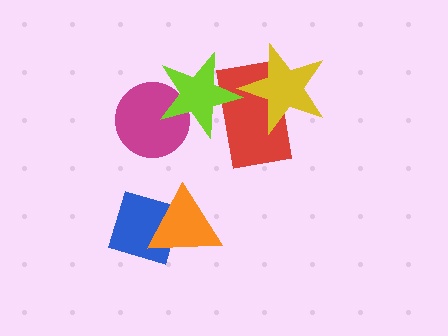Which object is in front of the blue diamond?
The orange triangle is in front of the blue diamond.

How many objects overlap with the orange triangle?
1 object overlaps with the orange triangle.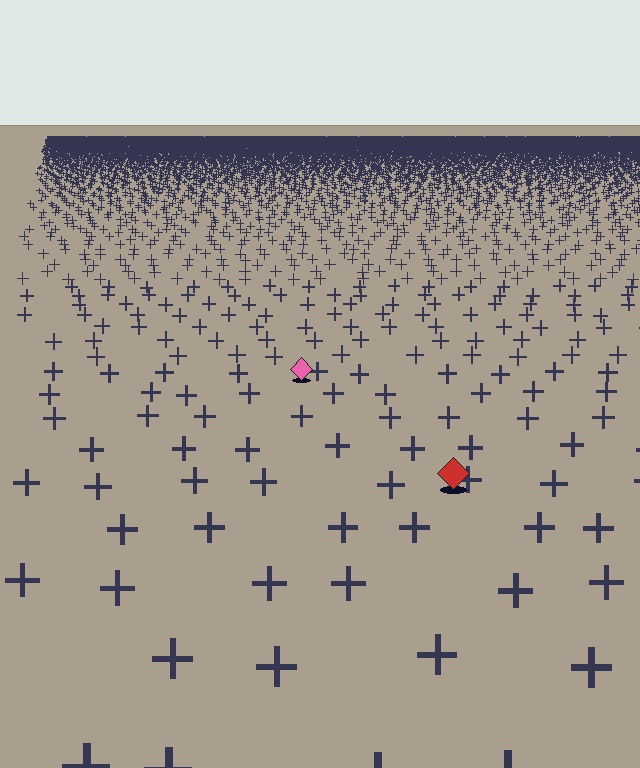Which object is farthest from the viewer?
The pink diamond is farthest from the viewer. It appears smaller and the ground texture around it is denser.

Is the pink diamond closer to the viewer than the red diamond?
No. The red diamond is closer — you can tell from the texture gradient: the ground texture is coarser near it.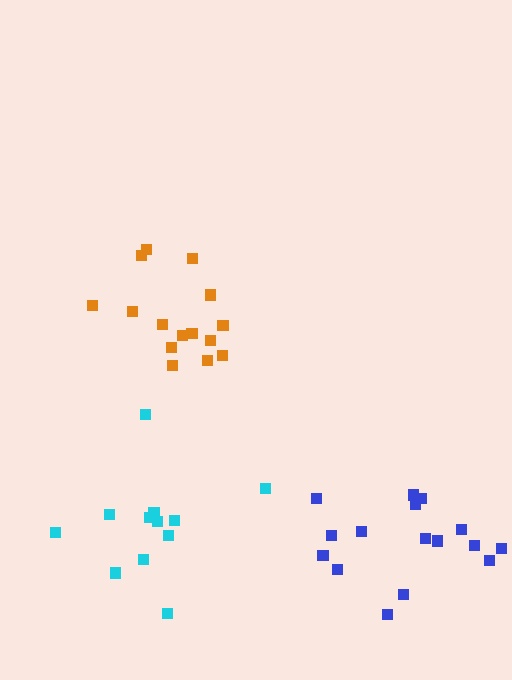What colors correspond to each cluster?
The clusters are colored: cyan, orange, blue.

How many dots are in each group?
Group 1: 12 dots, Group 2: 15 dots, Group 3: 16 dots (43 total).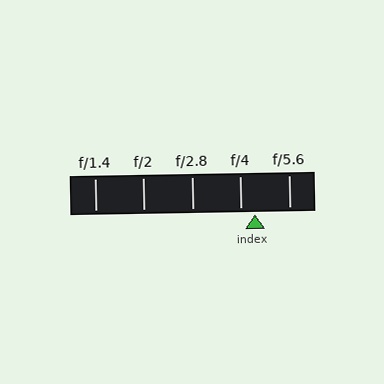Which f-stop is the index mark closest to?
The index mark is closest to f/4.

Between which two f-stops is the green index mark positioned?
The index mark is between f/4 and f/5.6.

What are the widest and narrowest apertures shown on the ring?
The widest aperture shown is f/1.4 and the narrowest is f/5.6.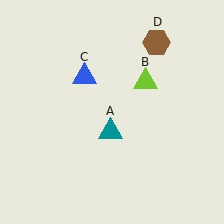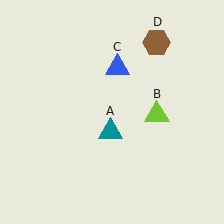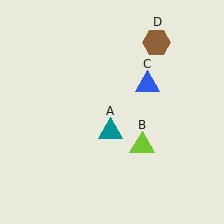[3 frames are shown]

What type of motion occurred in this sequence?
The lime triangle (object B), blue triangle (object C) rotated clockwise around the center of the scene.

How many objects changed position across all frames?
2 objects changed position: lime triangle (object B), blue triangle (object C).